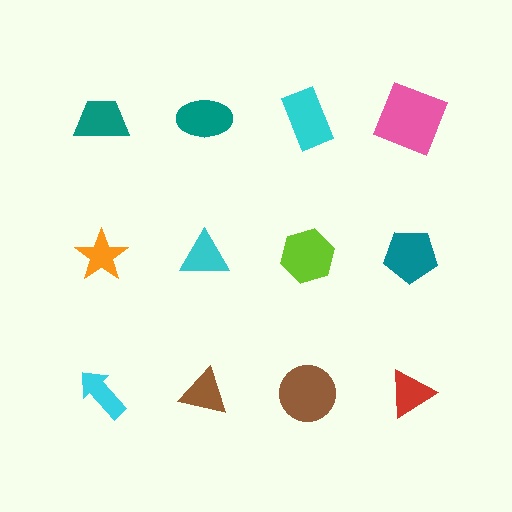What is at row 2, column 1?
An orange star.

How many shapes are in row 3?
4 shapes.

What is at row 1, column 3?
A cyan rectangle.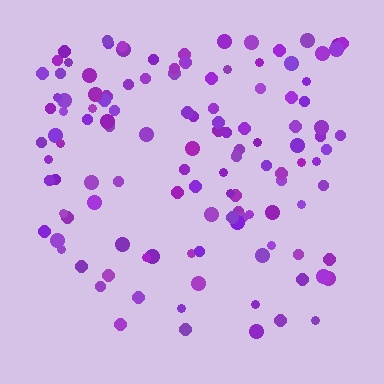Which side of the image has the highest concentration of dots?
The top.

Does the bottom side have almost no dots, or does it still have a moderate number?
Still a moderate number, just noticeably fewer than the top.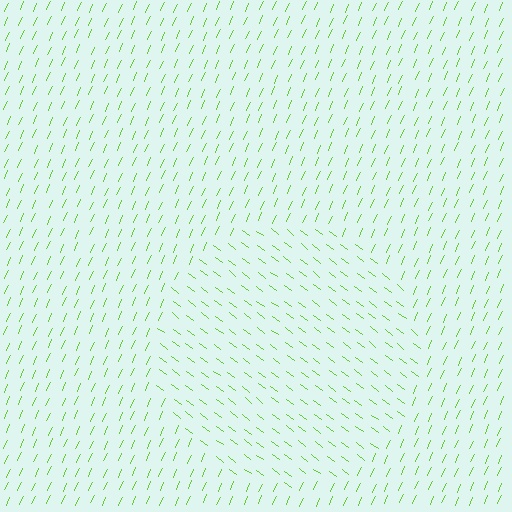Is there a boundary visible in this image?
Yes, there is a texture boundary formed by a change in line orientation.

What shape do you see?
I see a circle.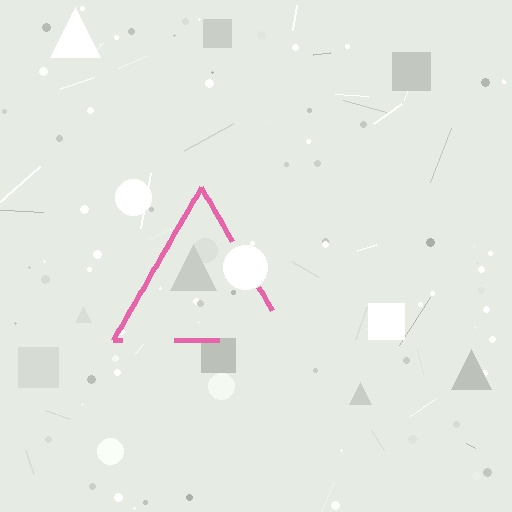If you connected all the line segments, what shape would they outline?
They would outline a triangle.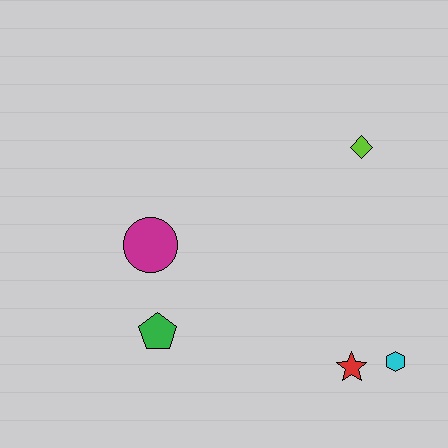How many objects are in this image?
There are 5 objects.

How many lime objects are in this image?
There is 1 lime object.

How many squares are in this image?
There are no squares.